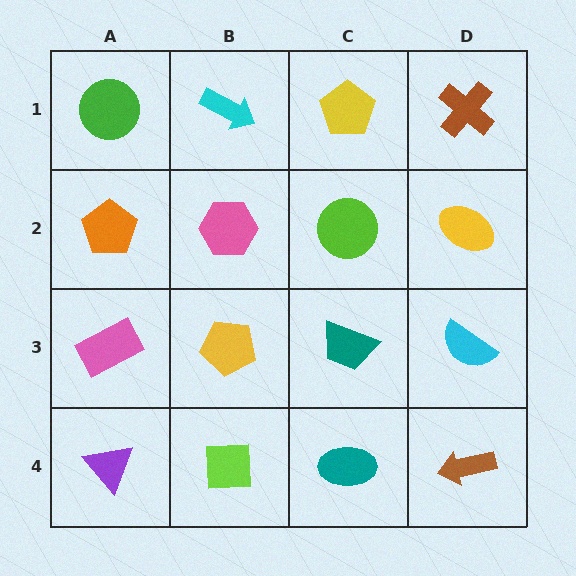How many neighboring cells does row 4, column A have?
2.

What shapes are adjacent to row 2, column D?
A brown cross (row 1, column D), a cyan semicircle (row 3, column D), a lime circle (row 2, column C).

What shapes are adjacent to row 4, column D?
A cyan semicircle (row 3, column D), a teal ellipse (row 4, column C).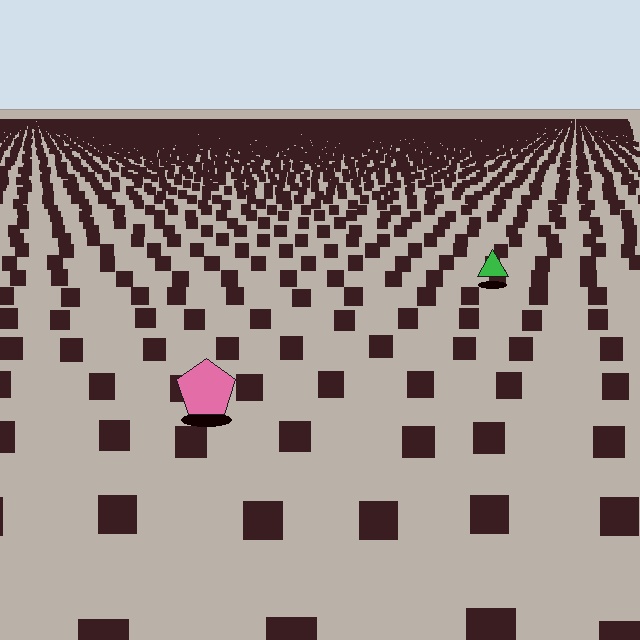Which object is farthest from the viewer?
The green triangle is farthest from the viewer. It appears smaller and the ground texture around it is denser.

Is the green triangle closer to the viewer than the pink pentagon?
No. The pink pentagon is closer — you can tell from the texture gradient: the ground texture is coarser near it.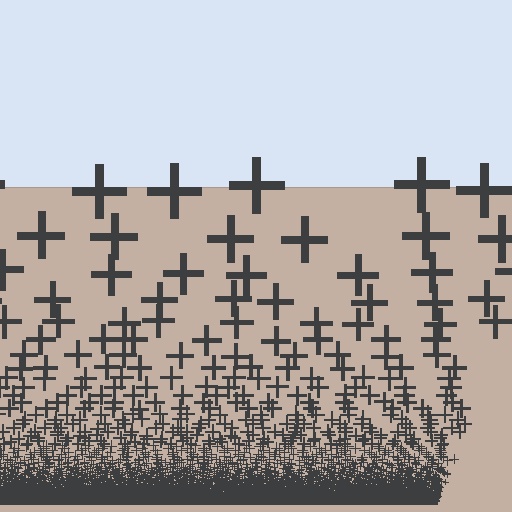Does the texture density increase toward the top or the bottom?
Density increases toward the bottom.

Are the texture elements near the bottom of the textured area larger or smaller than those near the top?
Smaller. The gradient is inverted — elements near the bottom are smaller and denser.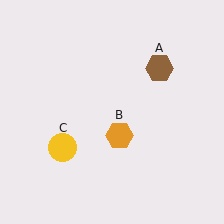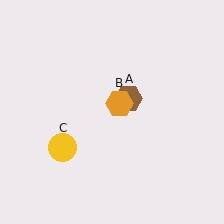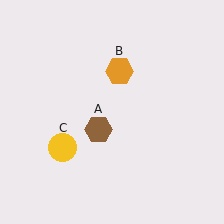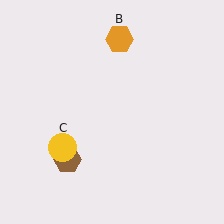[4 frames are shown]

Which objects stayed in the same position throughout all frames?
Yellow circle (object C) remained stationary.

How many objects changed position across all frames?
2 objects changed position: brown hexagon (object A), orange hexagon (object B).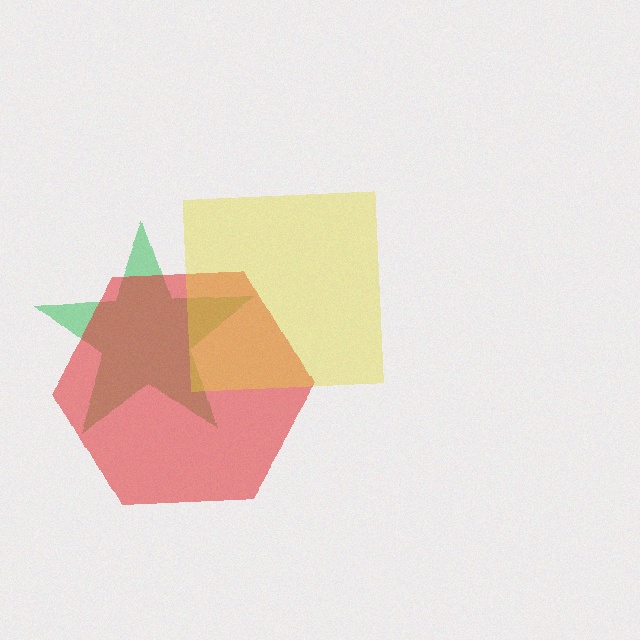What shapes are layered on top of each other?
The layered shapes are: a green star, a red hexagon, a yellow square.